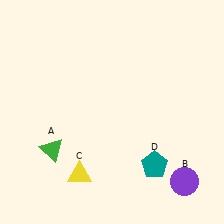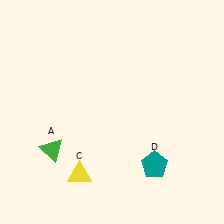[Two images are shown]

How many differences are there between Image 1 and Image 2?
There is 1 difference between the two images.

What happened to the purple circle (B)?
The purple circle (B) was removed in Image 2. It was in the bottom-right area of Image 1.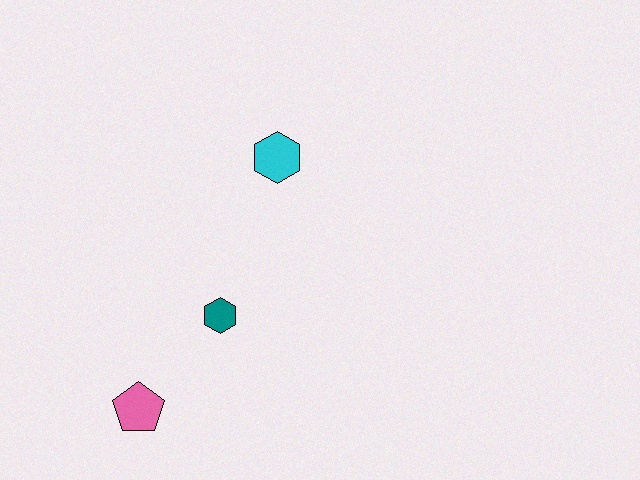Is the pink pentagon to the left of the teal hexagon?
Yes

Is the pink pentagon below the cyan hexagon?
Yes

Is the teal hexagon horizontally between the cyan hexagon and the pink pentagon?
Yes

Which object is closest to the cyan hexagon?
The teal hexagon is closest to the cyan hexagon.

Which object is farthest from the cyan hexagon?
The pink pentagon is farthest from the cyan hexagon.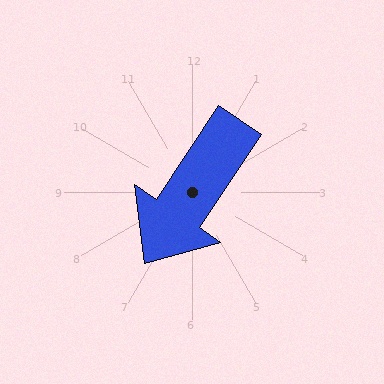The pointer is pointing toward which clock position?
Roughly 7 o'clock.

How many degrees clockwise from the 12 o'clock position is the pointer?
Approximately 214 degrees.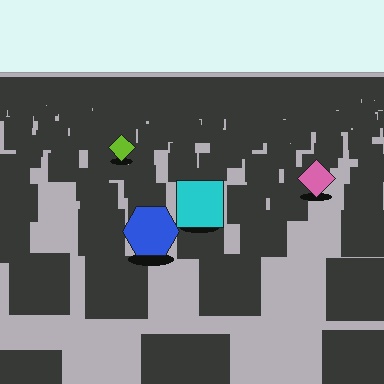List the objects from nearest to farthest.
From nearest to farthest: the blue hexagon, the cyan square, the pink diamond, the lime diamond.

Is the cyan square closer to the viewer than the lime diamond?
Yes. The cyan square is closer — you can tell from the texture gradient: the ground texture is coarser near it.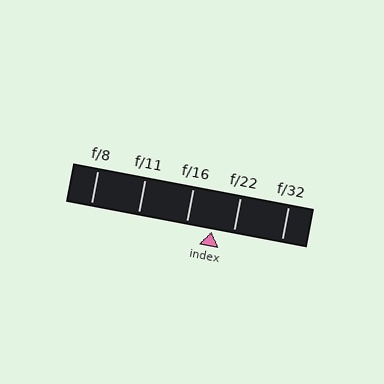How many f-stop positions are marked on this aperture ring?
There are 5 f-stop positions marked.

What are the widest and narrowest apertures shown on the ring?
The widest aperture shown is f/8 and the narrowest is f/32.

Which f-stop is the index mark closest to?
The index mark is closest to f/22.